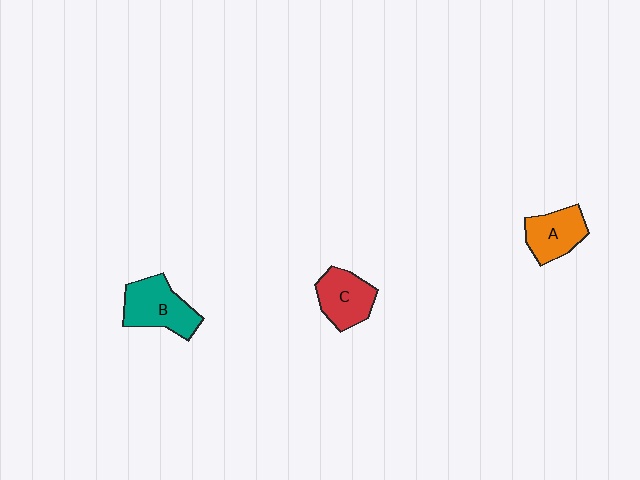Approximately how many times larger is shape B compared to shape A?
Approximately 1.2 times.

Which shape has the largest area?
Shape B (teal).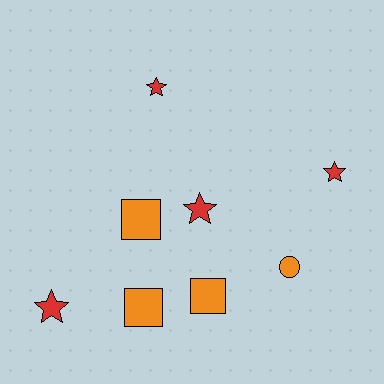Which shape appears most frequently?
Star, with 4 objects.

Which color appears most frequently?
Orange, with 4 objects.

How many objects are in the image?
There are 8 objects.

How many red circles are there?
There are no red circles.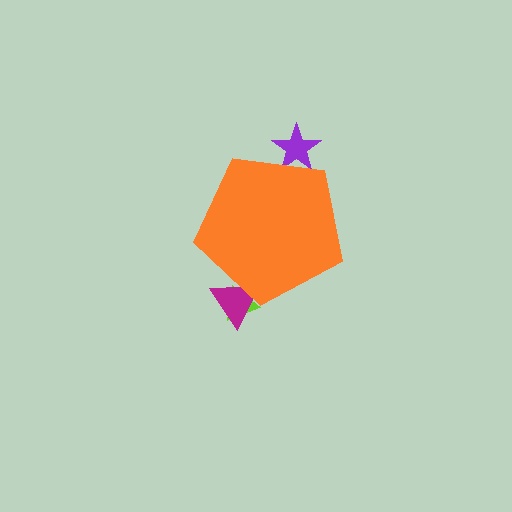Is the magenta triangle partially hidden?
Yes, the magenta triangle is partially hidden behind the orange pentagon.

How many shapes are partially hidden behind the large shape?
3 shapes are partially hidden.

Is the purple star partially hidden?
Yes, the purple star is partially hidden behind the orange pentagon.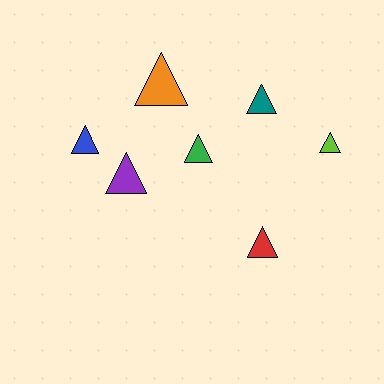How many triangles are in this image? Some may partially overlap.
There are 7 triangles.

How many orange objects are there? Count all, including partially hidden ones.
There is 1 orange object.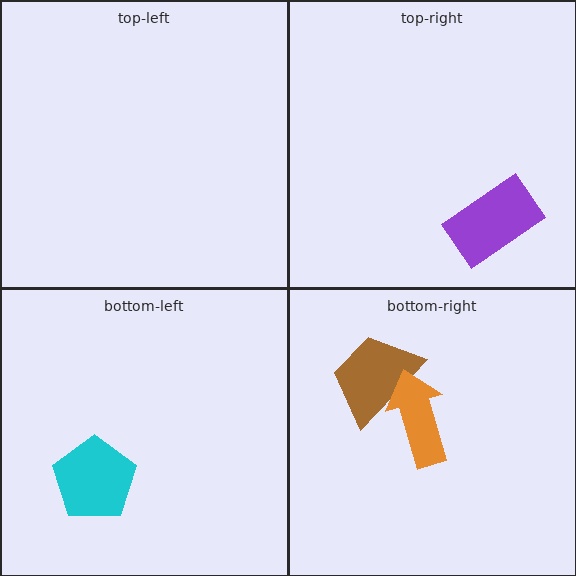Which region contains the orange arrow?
The bottom-right region.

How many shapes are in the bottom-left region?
1.